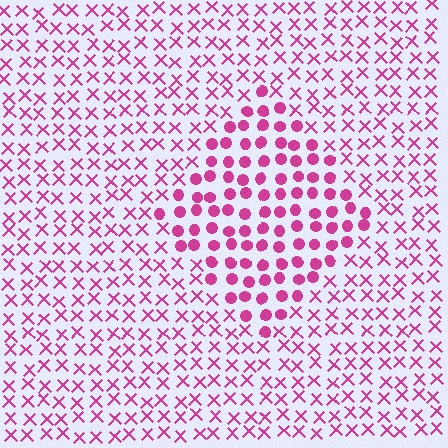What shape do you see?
I see a diamond.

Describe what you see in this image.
The image is filled with small magenta elements arranged in a uniform grid. A diamond-shaped region contains circles, while the surrounding area contains X marks. The boundary is defined purely by the change in element shape.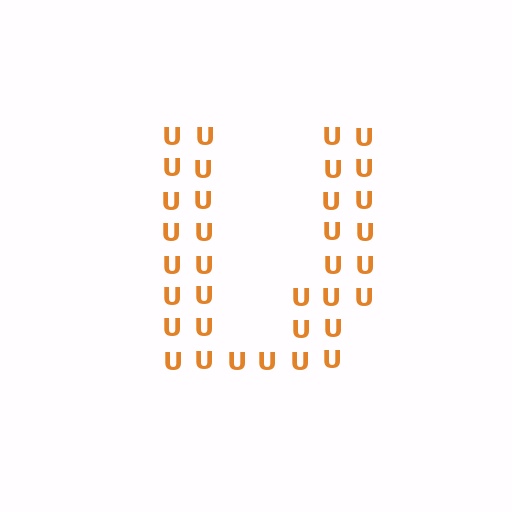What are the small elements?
The small elements are letter U's.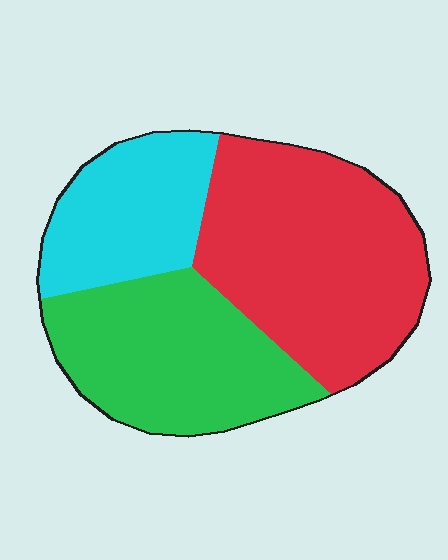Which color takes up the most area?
Red, at roughly 45%.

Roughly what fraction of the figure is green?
Green takes up about one third (1/3) of the figure.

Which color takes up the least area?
Cyan, at roughly 25%.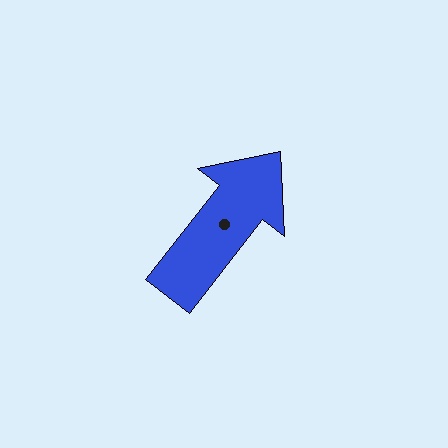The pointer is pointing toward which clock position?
Roughly 1 o'clock.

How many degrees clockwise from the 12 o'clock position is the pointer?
Approximately 38 degrees.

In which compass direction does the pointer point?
Northeast.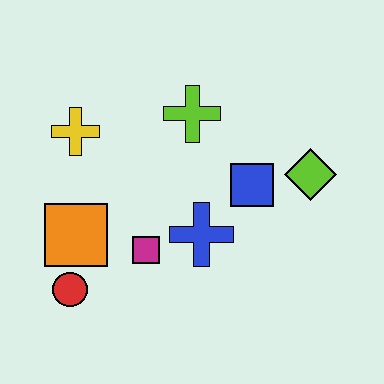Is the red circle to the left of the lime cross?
Yes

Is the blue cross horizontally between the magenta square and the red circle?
No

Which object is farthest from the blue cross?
The yellow cross is farthest from the blue cross.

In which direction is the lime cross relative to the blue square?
The lime cross is above the blue square.